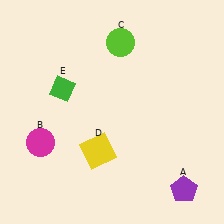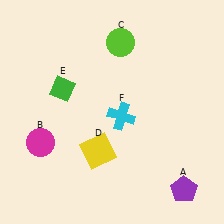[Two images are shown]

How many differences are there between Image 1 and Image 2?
There is 1 difference between the two images.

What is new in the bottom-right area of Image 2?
A cyan cross (F) was added in the bottom-right area of Image 2.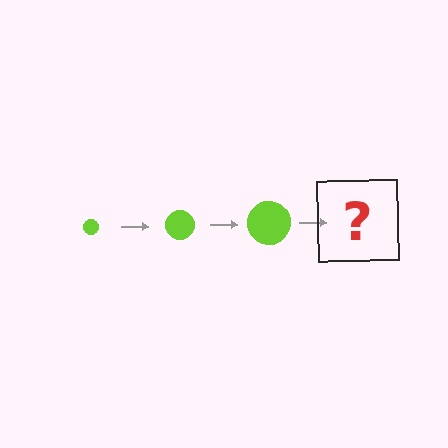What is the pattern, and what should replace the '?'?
The pattern is that the circle gets progressively larger each step. The '?' should be a lime circle, larger than the previous one.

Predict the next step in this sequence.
The next step is a lime circle, larger than the previous one.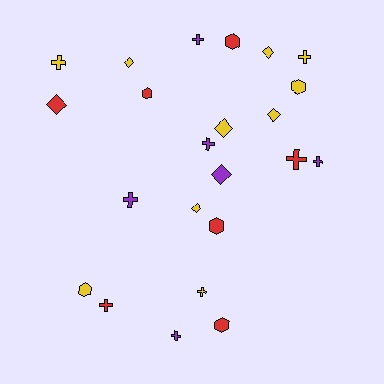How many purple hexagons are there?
There are no purple hexagons.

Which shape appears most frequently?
Cross, with 10 objects.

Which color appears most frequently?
Yellow, with 10 objects.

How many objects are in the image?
There are 23 objects.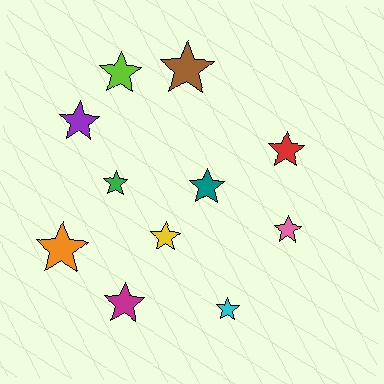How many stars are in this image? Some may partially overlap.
There are 11 stars.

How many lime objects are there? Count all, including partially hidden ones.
There is 1 lime object.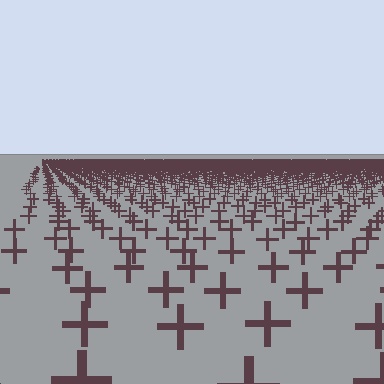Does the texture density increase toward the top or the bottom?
Density increases toward the top.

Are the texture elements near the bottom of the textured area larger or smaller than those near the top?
Larger. Near the bottom, elements are closer to the viewer and appear at a bigger on-screen size.